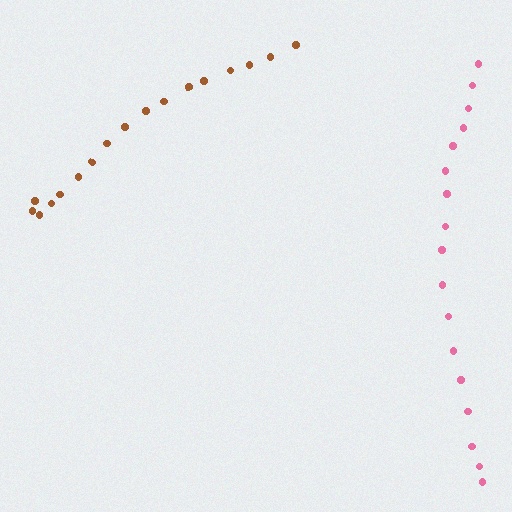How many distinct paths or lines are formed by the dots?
There are 2 distinct paths.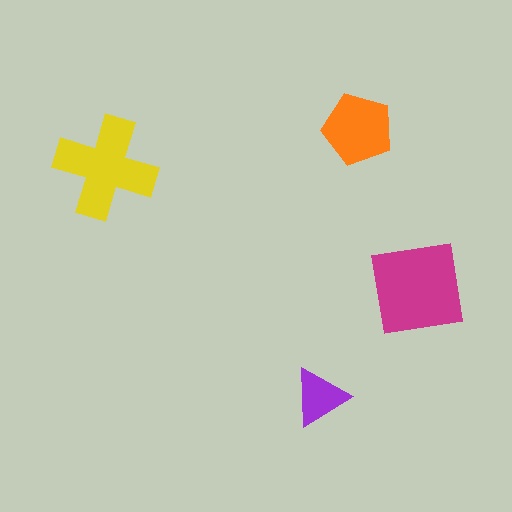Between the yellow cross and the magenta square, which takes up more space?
The magenta square.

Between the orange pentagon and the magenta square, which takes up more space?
The magenta square.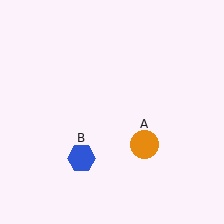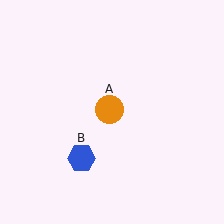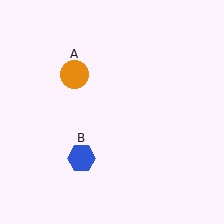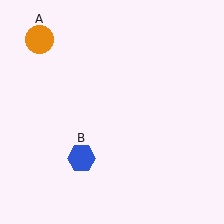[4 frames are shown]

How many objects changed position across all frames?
1 object changed position: orange circle (object A).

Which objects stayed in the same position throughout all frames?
Blue hexagon (object B) remained stationary.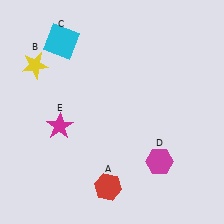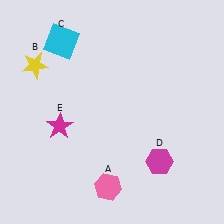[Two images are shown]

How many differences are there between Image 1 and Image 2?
There is 1 difference between the two images.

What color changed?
The hexagon (A) changed from red in Image 1 to pink in Image 2.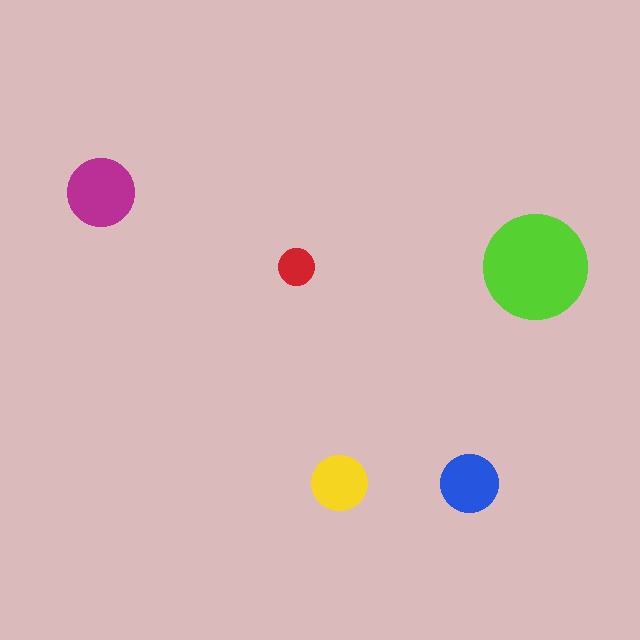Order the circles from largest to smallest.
the lime one, the magenta one, the blue one, the yellow one, the red one.